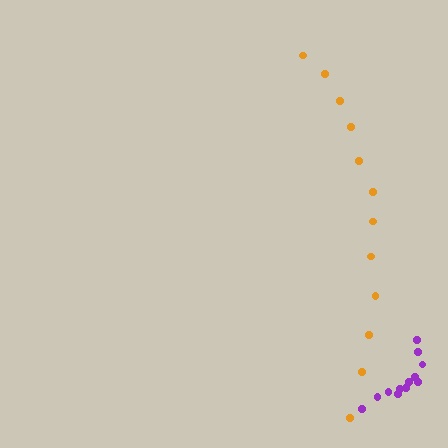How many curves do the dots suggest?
There are 2 distinct paths.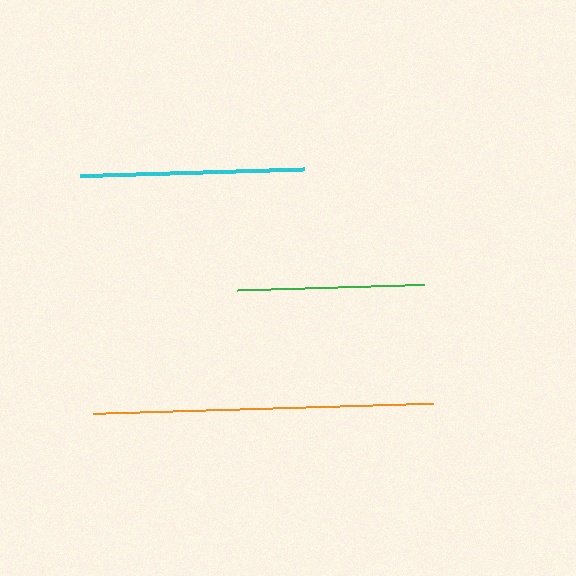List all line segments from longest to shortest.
From longest to shortest: orange, cyan, green.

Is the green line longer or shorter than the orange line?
The orange line is longer than the green line.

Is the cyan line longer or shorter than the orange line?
The orange line is longer than the cyan line.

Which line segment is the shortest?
The green line is the shortest at approximately 188 pixels.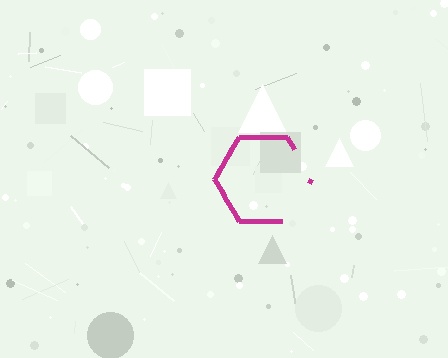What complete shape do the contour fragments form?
The contour fragments form a hexagon.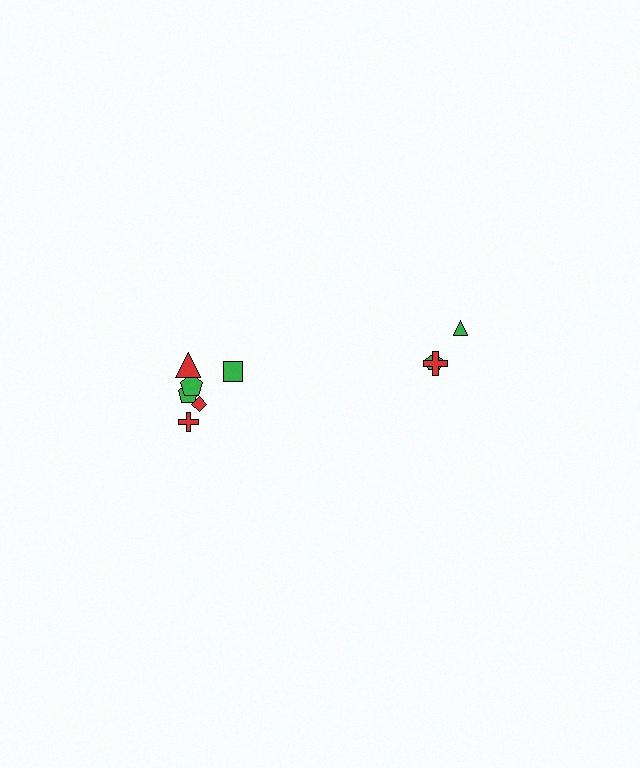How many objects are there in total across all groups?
There are 9 objects.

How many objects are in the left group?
There are 6 objects.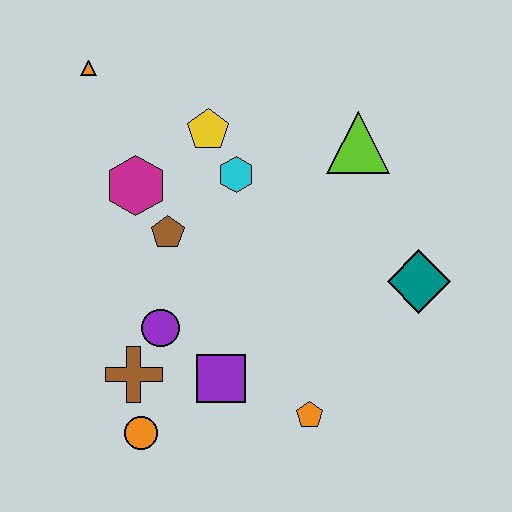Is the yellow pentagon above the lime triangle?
Yes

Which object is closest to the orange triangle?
The magenta hexagon is closest to the orange triangle.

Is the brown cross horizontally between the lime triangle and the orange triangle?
Yes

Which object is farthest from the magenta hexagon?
The teal diamond is farthest from the magenta hexagon.